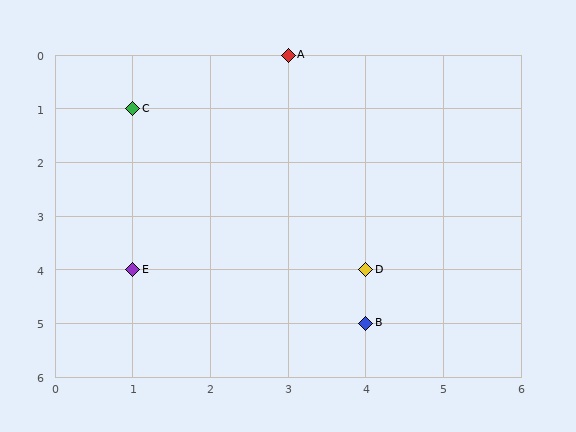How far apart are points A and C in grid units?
Points A and C are 2 columns and 1 row apart (about 2.2 grid units diagonally).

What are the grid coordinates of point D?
Point D is at grid coordinates (4, 4).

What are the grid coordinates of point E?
Point E is at grid coordinates (1, 4).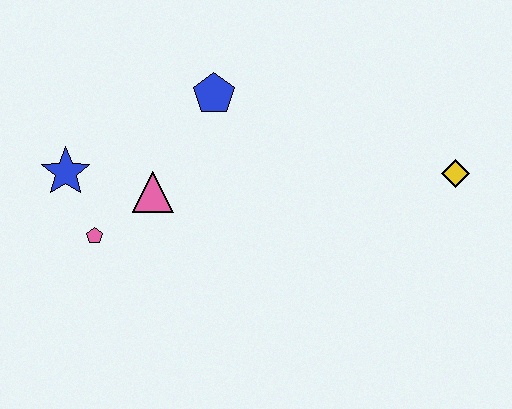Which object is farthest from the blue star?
The yellow diamond is farthest from the blue star.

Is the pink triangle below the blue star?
Yes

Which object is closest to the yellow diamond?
The blue pentagon is closest to the yellow diamond.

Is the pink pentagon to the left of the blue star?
No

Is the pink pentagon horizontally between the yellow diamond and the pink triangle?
No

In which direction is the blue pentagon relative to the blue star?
The blue pentagon is to the right of the blue star.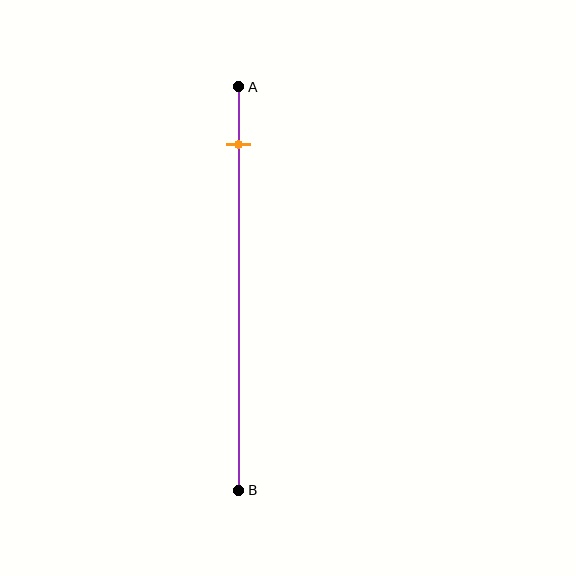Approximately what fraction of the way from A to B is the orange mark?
The orange mark is approximately 15% of the way from A to B.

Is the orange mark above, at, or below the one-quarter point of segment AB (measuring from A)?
The orange mark is above the one-quarter point of segment AB.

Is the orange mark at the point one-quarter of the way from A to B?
No, the mark is at about 15% from A, not at the 25% one-quarter point.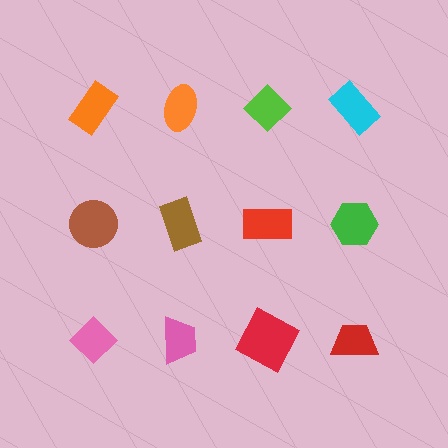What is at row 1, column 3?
A lime diamond.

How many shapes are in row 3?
4 shapes.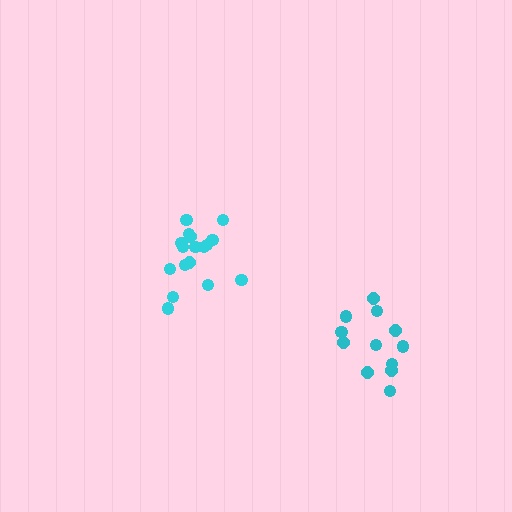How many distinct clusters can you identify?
There are 2 distinct clusters.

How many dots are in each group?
Group 1: 17 dots, Group 2: 12 dots (29 total).